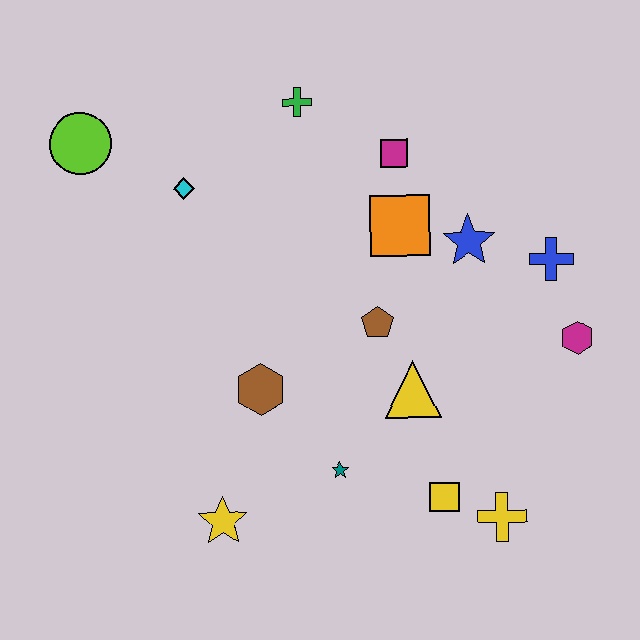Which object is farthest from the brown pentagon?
The lime circle is farthest from the brown pentagon.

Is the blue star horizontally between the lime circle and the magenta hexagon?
Yes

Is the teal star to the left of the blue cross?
Yes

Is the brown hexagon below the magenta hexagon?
Yes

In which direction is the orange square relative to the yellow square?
The orange square is above the yellow square.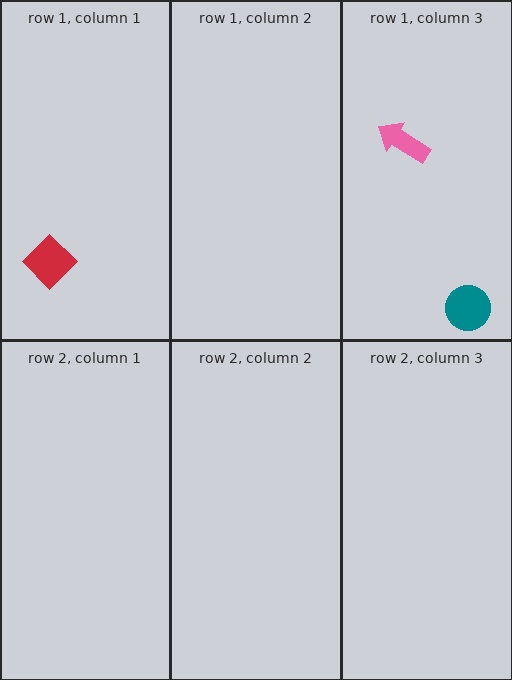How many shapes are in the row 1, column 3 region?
2.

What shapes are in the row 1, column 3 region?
The pink arrow, the teal circle.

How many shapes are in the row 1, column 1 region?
1.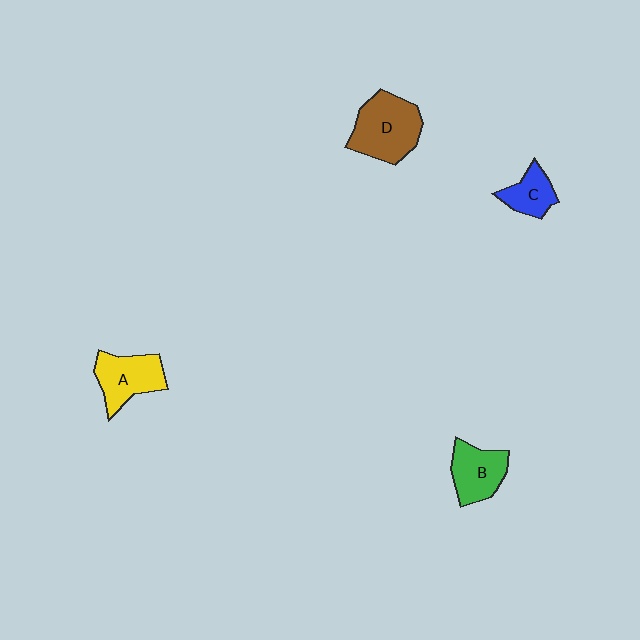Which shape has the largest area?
Shape D (brown).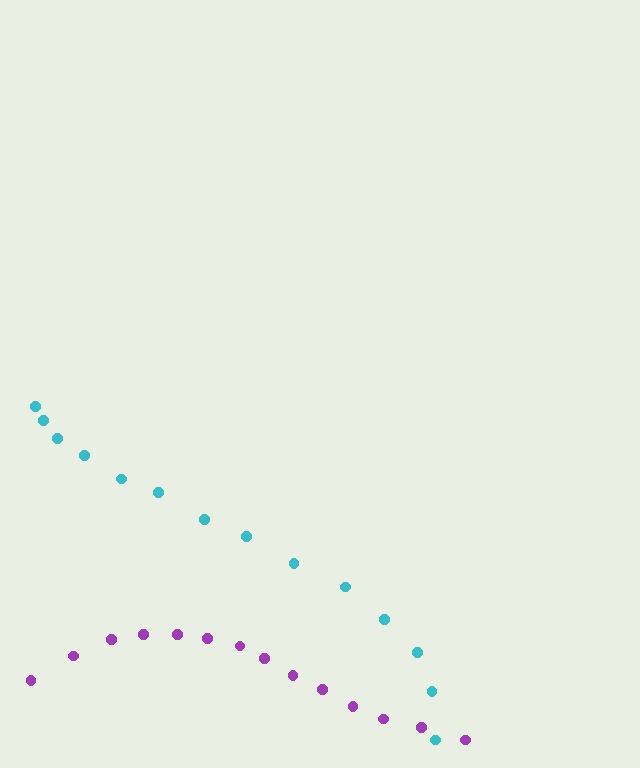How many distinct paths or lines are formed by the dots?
There are 2 distinct paths.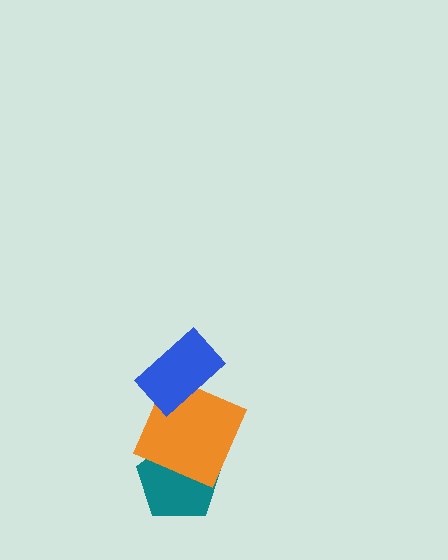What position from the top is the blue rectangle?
The blue rectangle is 1st from the top.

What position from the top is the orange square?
The orange square is 2nd from the top.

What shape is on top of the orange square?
The blue rectangle is on top of the orange square.